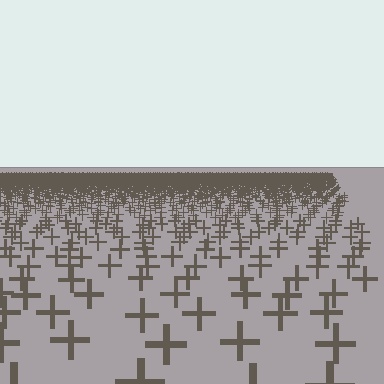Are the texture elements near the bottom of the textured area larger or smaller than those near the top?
Larger. Near the bottom, elements are closer to the viewer and appear at a bigger on-screen size.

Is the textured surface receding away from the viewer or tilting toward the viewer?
The surface is receding away from the viewer. Texture elements get smaller and denser toward the top.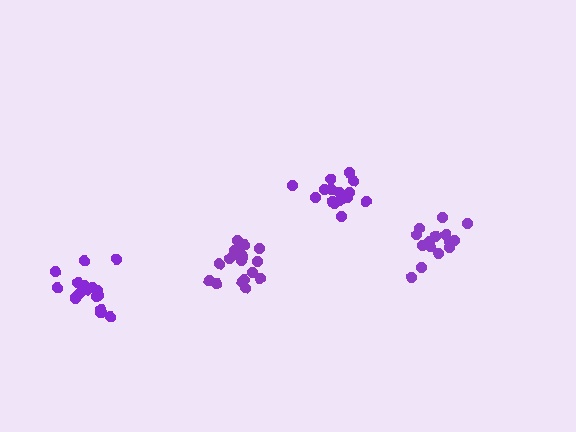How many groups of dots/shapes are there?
There are 4 groups.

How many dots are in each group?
Group 1: 18 dots, Group 2: 15 dots, Group 3: 19 dots, Group 4: 15 dots (67 total).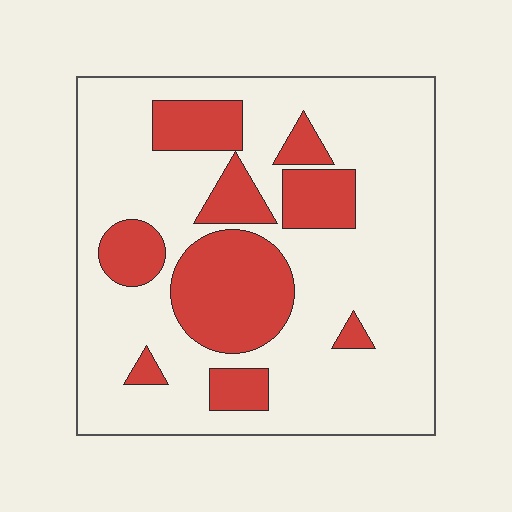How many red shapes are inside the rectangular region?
9.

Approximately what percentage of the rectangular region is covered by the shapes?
Approximately 25%.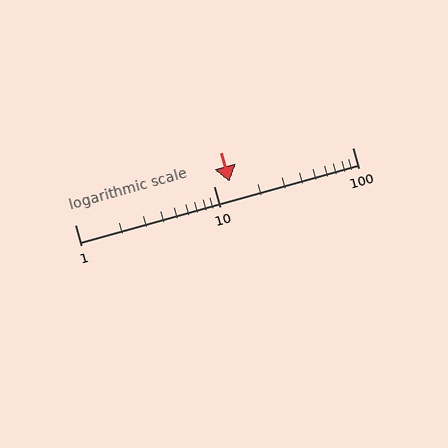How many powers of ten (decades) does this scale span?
The scale spans 2 decades, from 1 to 100.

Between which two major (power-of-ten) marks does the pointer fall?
The pointer is between 10 and 100.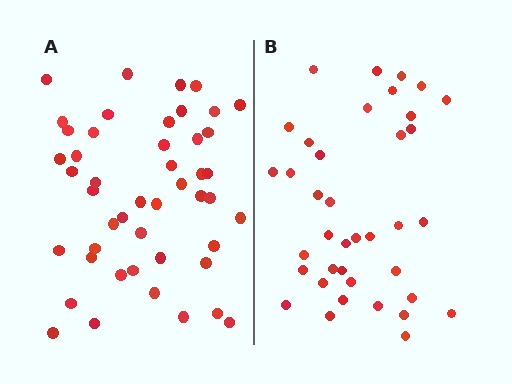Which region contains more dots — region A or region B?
Region A (the left region) has more dots.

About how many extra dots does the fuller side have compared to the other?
Region A has roughly 8 or so more dots than region B.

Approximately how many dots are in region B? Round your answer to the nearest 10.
About 40 dots. (The exact count is 38, which rounds to 40.)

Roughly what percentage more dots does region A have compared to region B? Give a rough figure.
About 25% more.